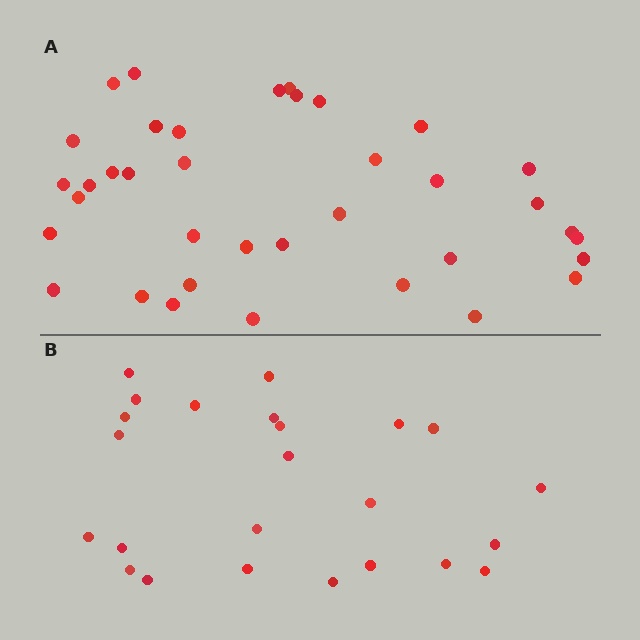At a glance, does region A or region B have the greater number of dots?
Region A (the top region) has more dots.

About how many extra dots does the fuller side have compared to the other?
Region A has approximately 15 more dots than region B.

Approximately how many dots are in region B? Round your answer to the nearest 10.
About 20 dots. (The exact count is 24, which rounds to 20.)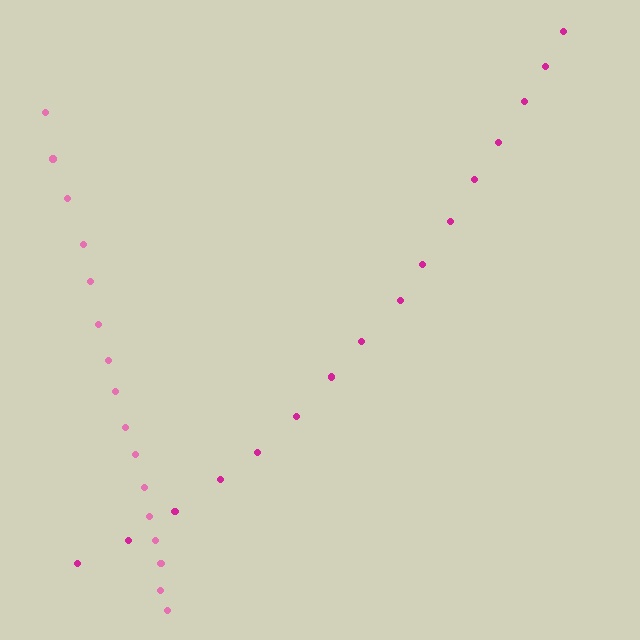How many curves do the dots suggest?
There are 2 distinct paths.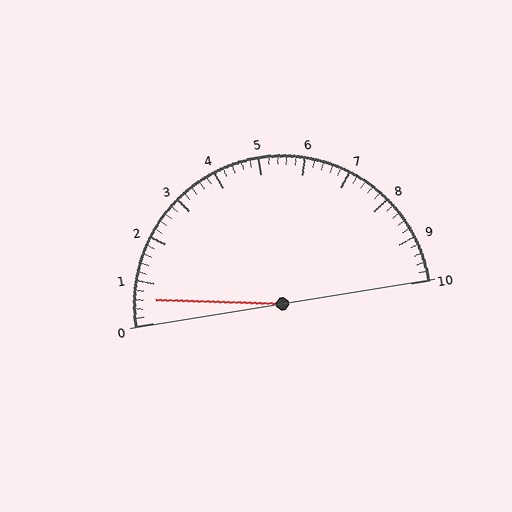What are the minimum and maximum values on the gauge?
The gauge ranges from 0 to 10.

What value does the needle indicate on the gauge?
The needle indicates approximately 0.6.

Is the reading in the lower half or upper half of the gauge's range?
The reading is in the lower half of the range (0 to 10).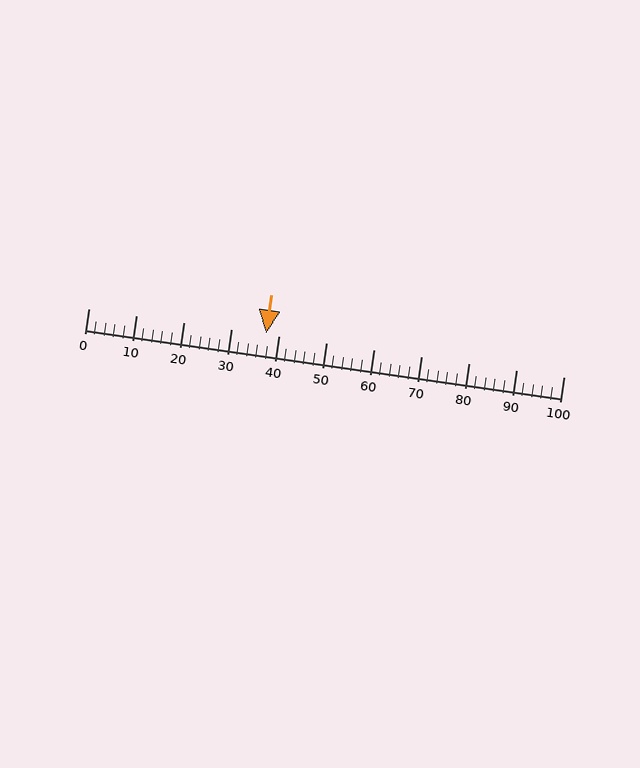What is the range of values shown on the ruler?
The ruler shows values from 0 to 100.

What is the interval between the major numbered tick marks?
The major tick marks are spaced 10 units apart.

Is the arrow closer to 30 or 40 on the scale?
The arrow is closer to 40.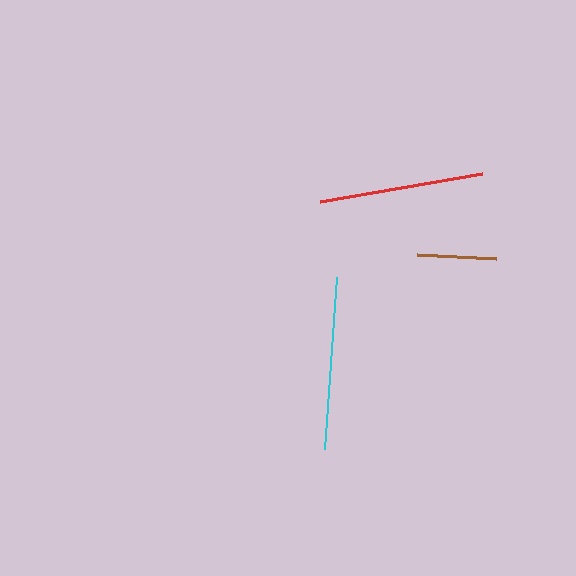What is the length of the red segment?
The red segment is approximately 164 pixels long.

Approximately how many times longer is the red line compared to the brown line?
The red line is approximately 2.1 times the length of the brown line.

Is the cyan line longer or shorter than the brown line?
The cyan line is longer than the brown line.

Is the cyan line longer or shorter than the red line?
The cyan line is longer than the red line.